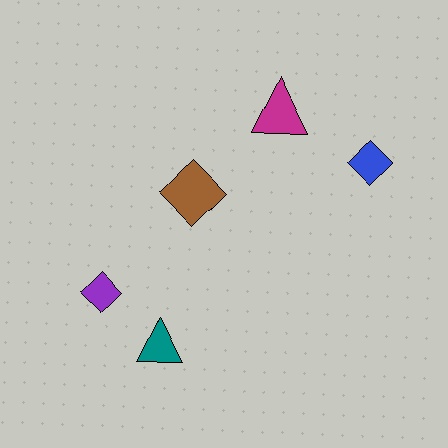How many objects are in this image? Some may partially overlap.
There are 5 objects.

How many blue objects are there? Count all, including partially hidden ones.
There is 1 blue object.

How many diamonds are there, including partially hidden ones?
There are 3 diamonds.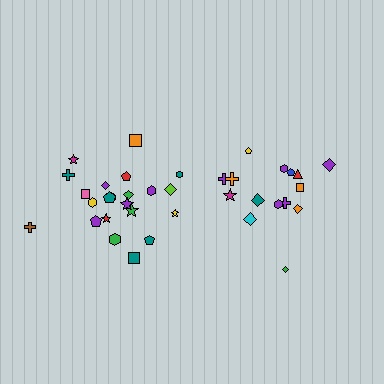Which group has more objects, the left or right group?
The left group.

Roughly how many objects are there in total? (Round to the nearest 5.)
Roughly 35 objects in total.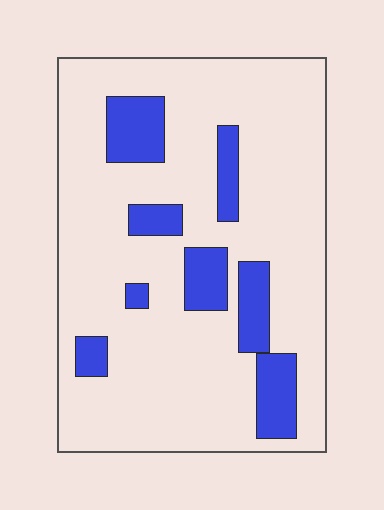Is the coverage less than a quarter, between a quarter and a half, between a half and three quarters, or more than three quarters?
Less than a quarter.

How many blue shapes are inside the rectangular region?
8.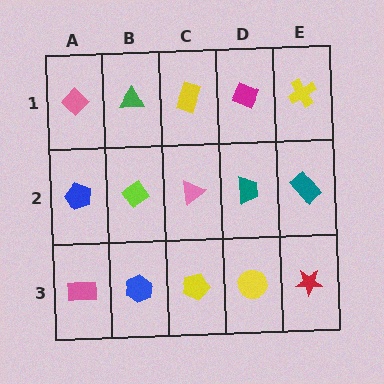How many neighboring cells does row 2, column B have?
4.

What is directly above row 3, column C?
A pink triangle.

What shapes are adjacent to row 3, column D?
A teal trapezoid (row 2, column D), a yellow pentagon (row 3, column C), a red star (row 3, column E).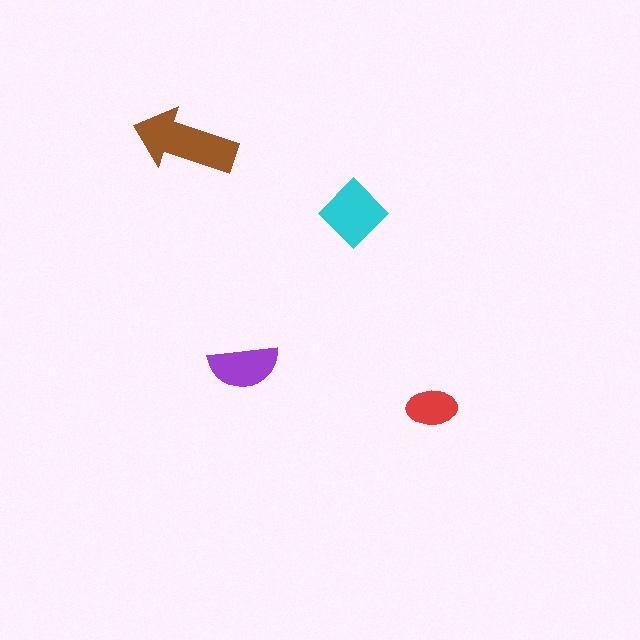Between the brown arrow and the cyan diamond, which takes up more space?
The brown arrow.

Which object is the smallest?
The red ellipse.